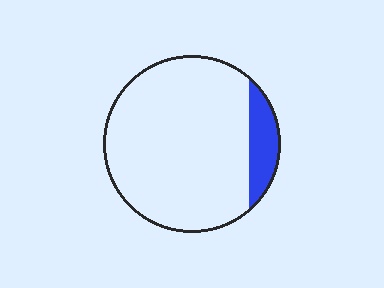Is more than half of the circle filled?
No.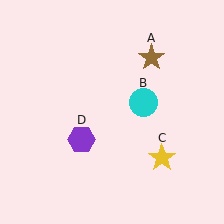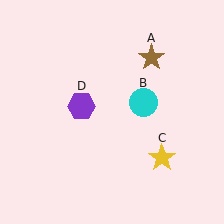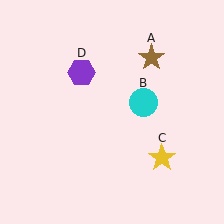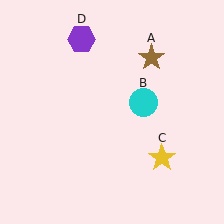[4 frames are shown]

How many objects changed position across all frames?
1 object changed position: purple hexagon (object D).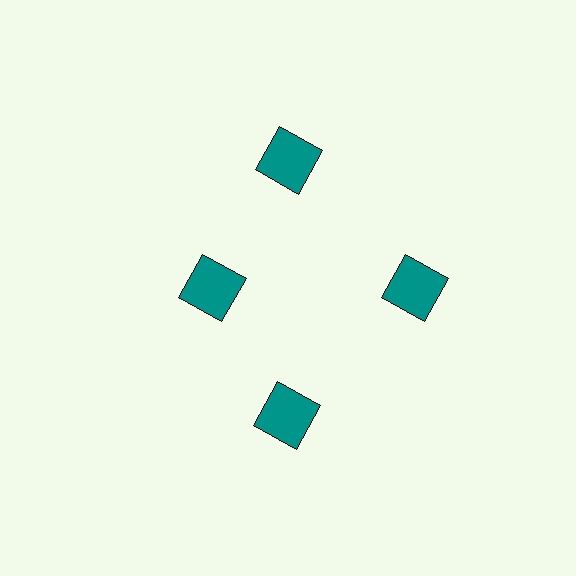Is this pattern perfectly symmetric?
No. The 4 teal squares are arranged in a ring, but one element near the 9 o'clock position is pulled inward toward the center, breaking the 4-fold rotational symmetry.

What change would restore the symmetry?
The symmetry would be restored by moving it outward, back onto the ring so that all 4 squares sit at equal angles and equal distance from the center.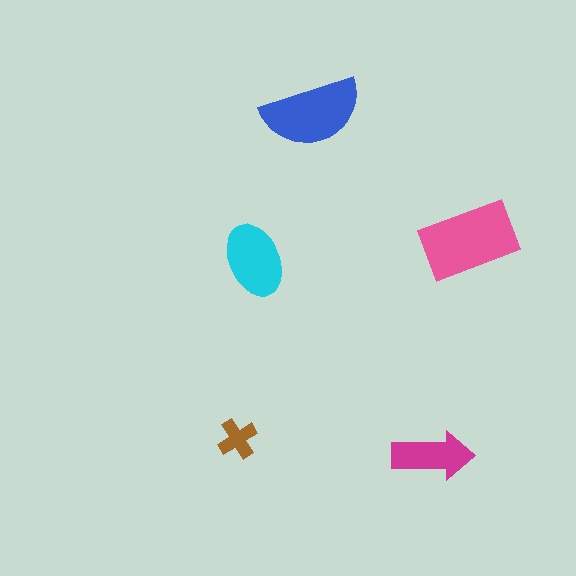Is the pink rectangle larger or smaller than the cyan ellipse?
Larger.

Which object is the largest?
The pink rectangle.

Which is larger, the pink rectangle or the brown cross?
The pink rectangle.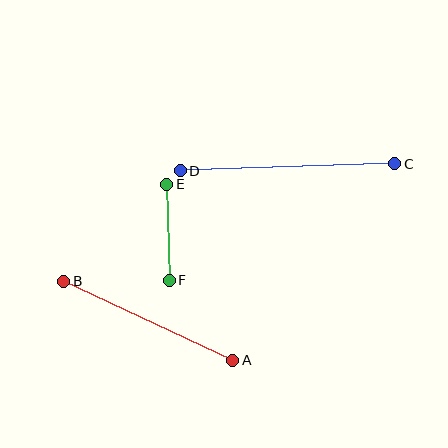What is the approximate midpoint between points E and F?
The midpoint is at approximately (168, 232) pixels.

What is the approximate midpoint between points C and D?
The midpoint is at approximately (287, 167) pixels.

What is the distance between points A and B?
The distance is approximately 186 pixels.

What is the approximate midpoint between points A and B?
The midpoint is at approximately (148, 321) pixels.